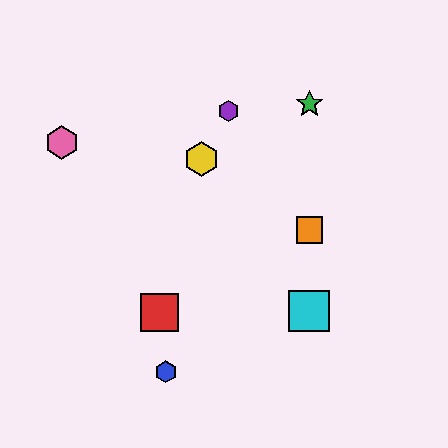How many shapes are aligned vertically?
3 shapes (the green star, the orange square, the cyan square) are aligned vertically.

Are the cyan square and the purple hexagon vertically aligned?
No, the cyan square is at x≈309 and the purple hexagon is at x≈229.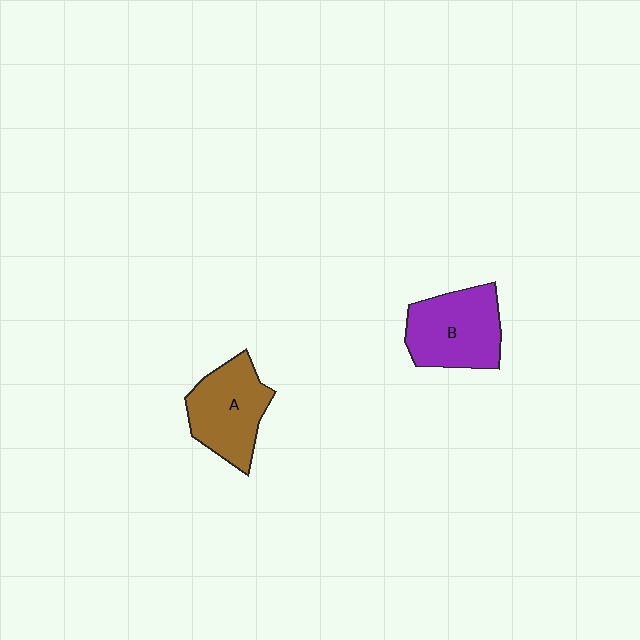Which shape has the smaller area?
Shape A (brown).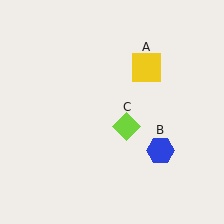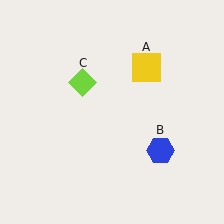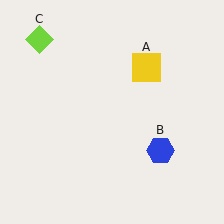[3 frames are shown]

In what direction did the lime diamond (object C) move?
The lime diamond (object C) moved up and to the left.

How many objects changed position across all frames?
1 object changed position: lime diamond (object C).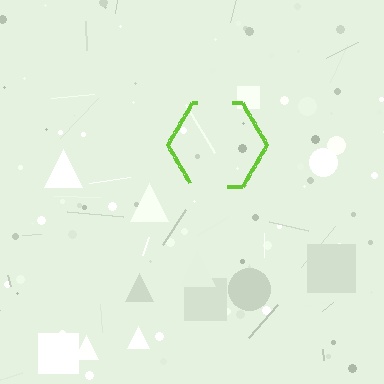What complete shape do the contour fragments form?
The contour fragments form a hexagon.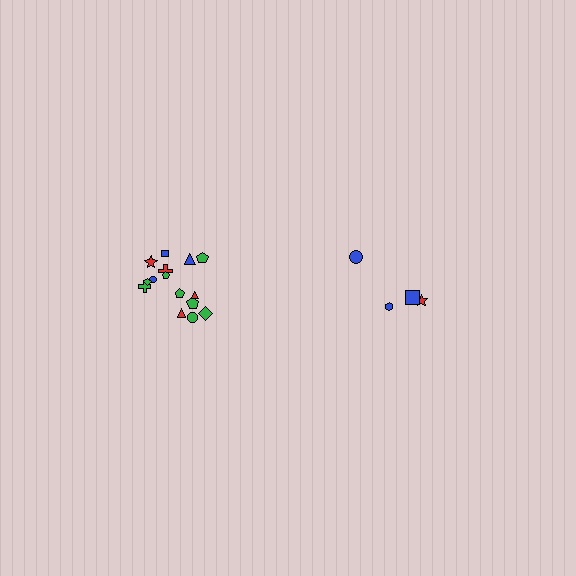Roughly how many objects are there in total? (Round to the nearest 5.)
Roughly 20 objects in total.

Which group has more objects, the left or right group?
The left group.